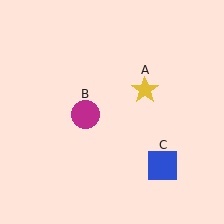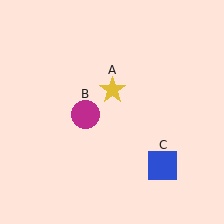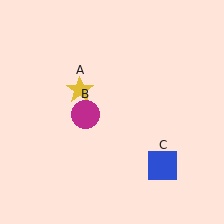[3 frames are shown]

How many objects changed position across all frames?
1 object changed position: yellow star (object A).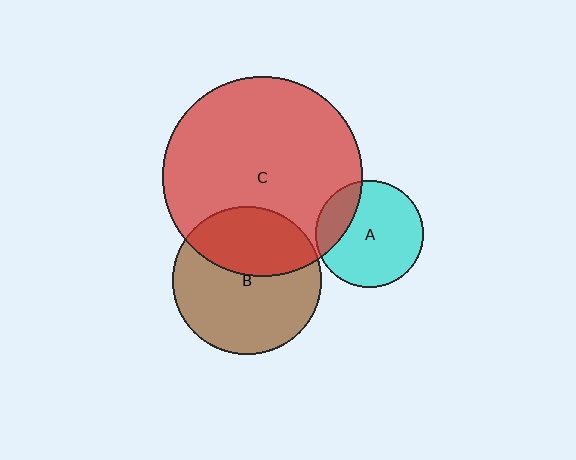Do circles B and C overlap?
Yes.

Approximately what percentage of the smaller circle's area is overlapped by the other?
Approximately 40%.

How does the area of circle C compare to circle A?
Approximately 3.5 times.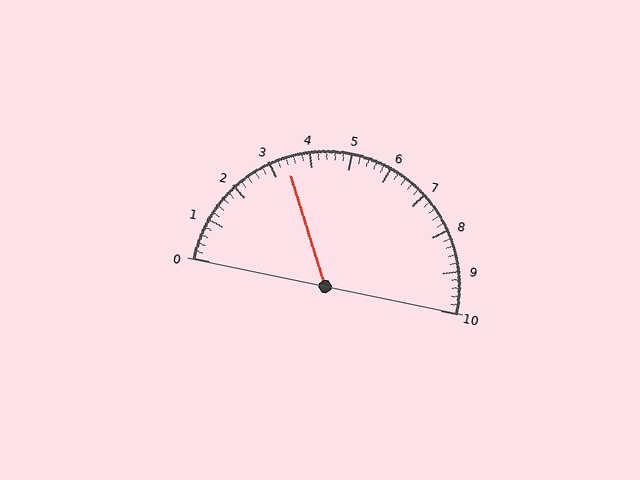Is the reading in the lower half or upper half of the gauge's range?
The reading is in the lower half of the range (0 to 10).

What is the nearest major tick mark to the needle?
The nearest major tick mark is 3.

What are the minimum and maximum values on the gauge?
The gauge ranges from 0 to 10.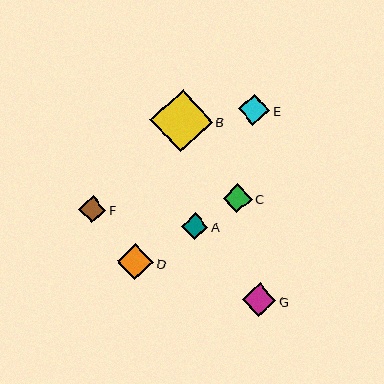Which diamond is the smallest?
Diamond A is the smallest with a size of approximately 26 pixels.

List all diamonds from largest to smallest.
From largest to smallest: B, D, G, E, C, F, A.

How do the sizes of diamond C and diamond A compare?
Diamond C and diamond A are approximately the same size.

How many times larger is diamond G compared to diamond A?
Diamond G is approximately 1.3 times the size of diamond A.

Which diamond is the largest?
Diamond B is the largest with a size of approximately 62 pixels.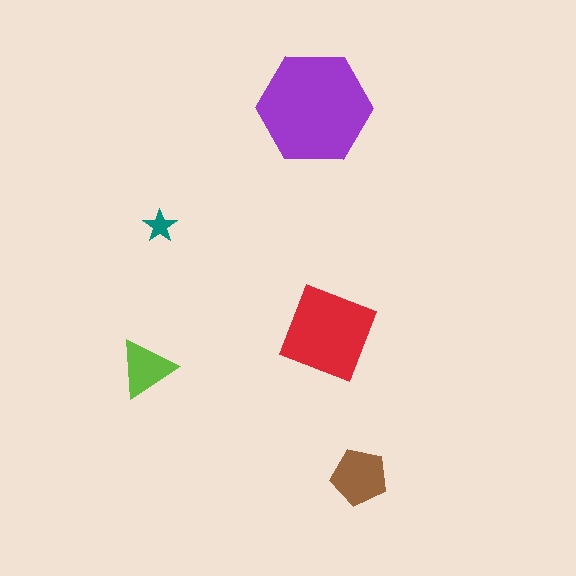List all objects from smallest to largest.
The teal star, the lime triangle, the brown pentagon, the red diamond, the purple hexagon.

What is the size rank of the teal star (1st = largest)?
5th.